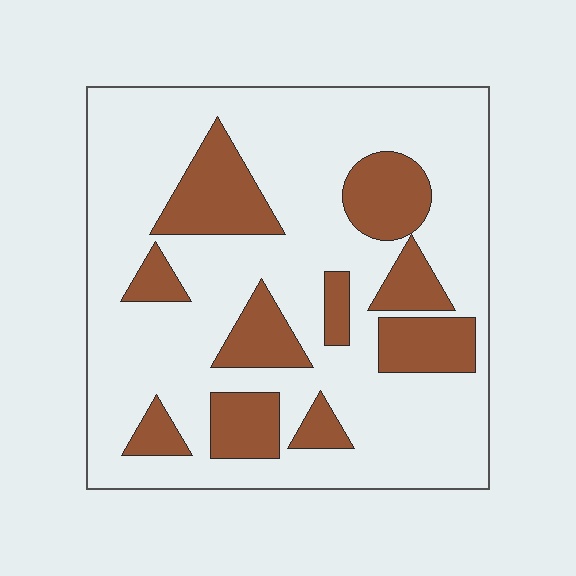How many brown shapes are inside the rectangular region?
10.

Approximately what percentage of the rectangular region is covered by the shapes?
Approximately 25%.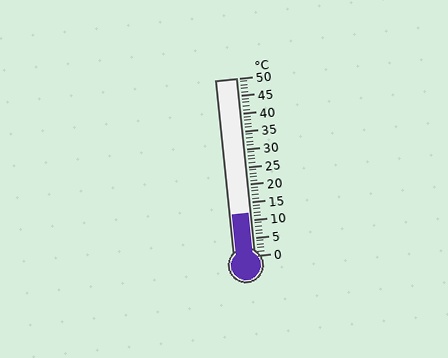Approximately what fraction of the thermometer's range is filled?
The thermometer is filled to approximately 25% of its range.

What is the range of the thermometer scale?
The thermometer scale ranges from 0°C to 50°C.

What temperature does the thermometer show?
The thermometer shows approximately 12°C.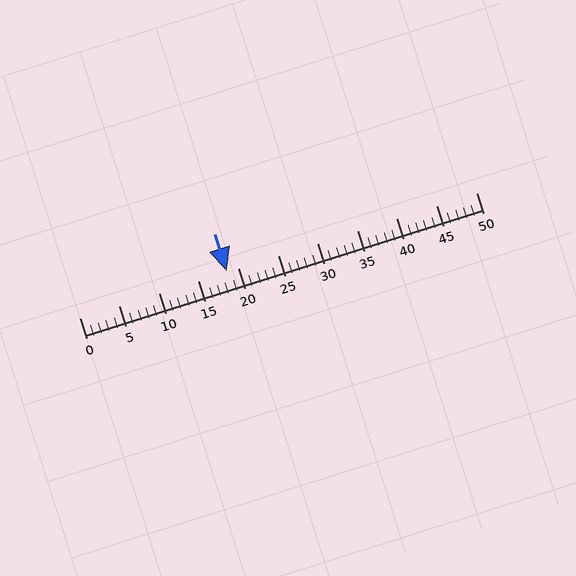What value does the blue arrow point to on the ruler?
The blue arrow points to approximately 19.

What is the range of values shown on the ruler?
The ruler shows values from 0 to 50.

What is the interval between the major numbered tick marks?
The major tick marks are spaced 5 units apart.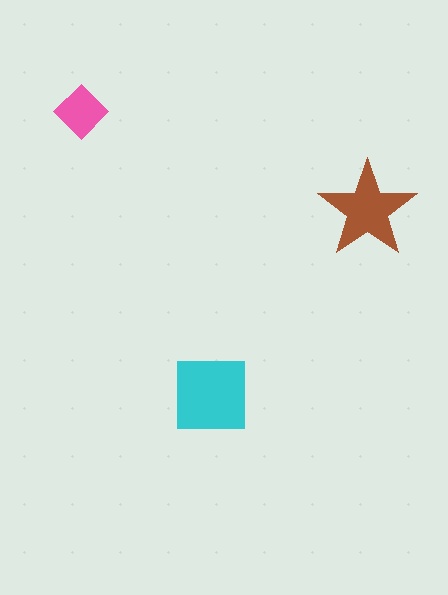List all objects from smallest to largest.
The pink diamond, the brown star, the cyan square.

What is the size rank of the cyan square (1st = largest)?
1st.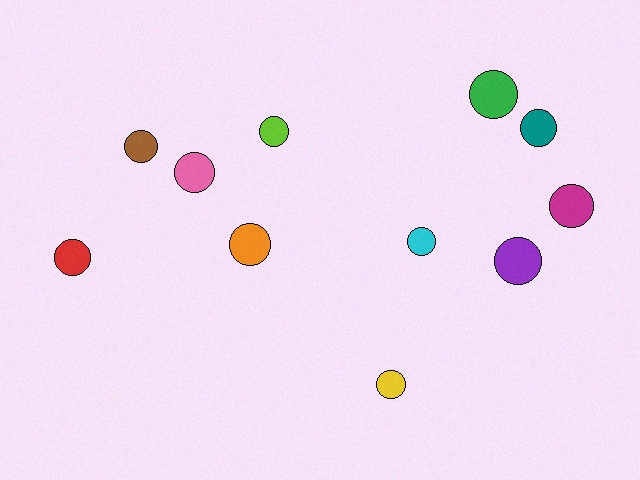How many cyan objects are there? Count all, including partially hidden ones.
There is 1 cyan object.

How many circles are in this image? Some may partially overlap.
There are 11 circles.